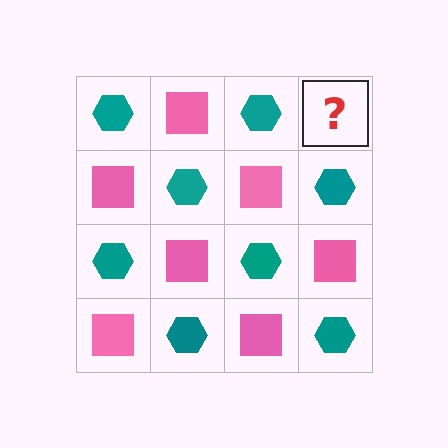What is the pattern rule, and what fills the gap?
The rule is that it alternates teal hexagon and pink square in a checkerboard pattern. The gap should be filled with a pink square.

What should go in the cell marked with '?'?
The missing cell should contain a pink square.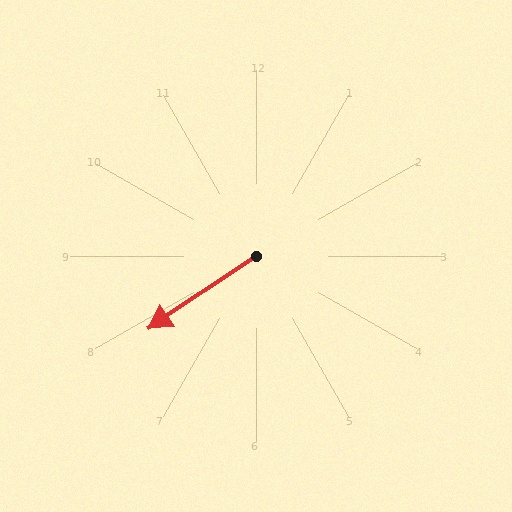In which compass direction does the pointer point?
Southwest.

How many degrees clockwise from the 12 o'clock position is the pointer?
Approximately 236 degrees.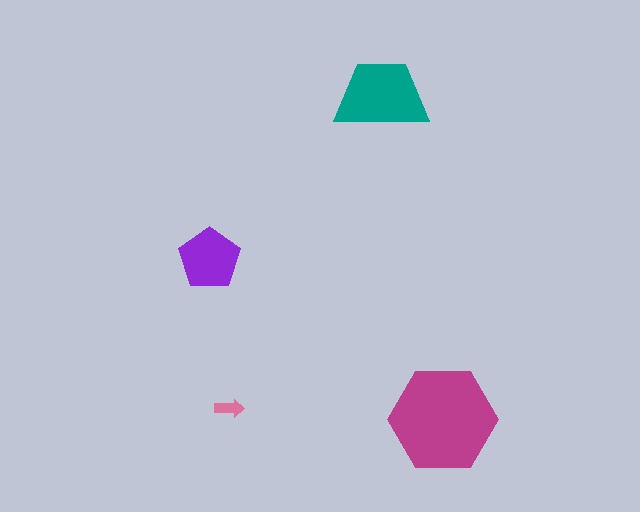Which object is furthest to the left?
The purple pentagon is leftmost.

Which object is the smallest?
The pink arrow.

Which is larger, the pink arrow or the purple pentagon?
The purple pentagon.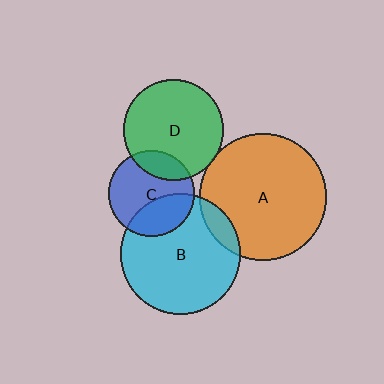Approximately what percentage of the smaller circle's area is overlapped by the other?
Approximately 10%.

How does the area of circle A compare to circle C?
Approximately 2.2 times.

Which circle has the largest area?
Circle A (orange).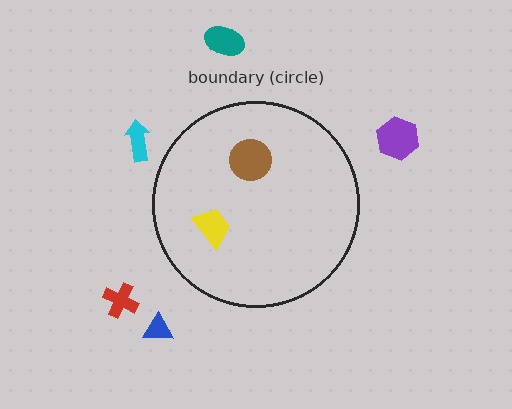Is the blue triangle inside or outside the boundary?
Outside.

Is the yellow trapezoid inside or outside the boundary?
Inside.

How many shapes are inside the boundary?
2 inside, 5 outside.